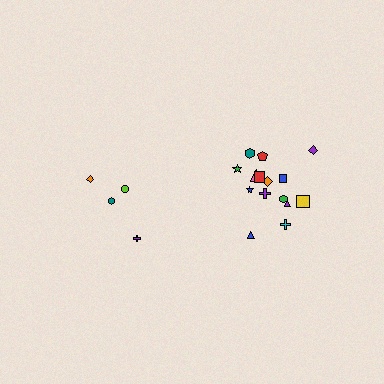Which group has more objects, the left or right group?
The right group.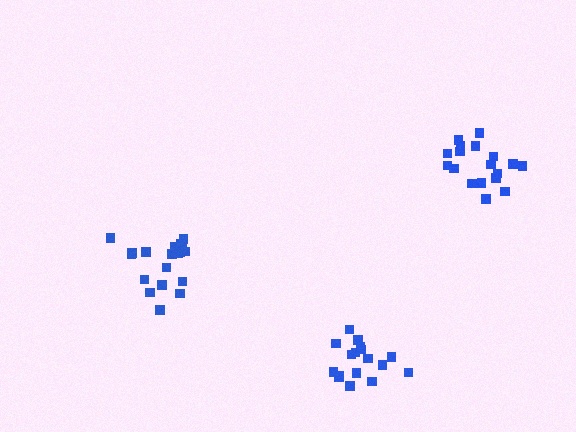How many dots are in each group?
Group 1: 18 dots, Group 2: 17 dots, Group 3: 19 dots (54 total).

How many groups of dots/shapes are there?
There are 3 groups.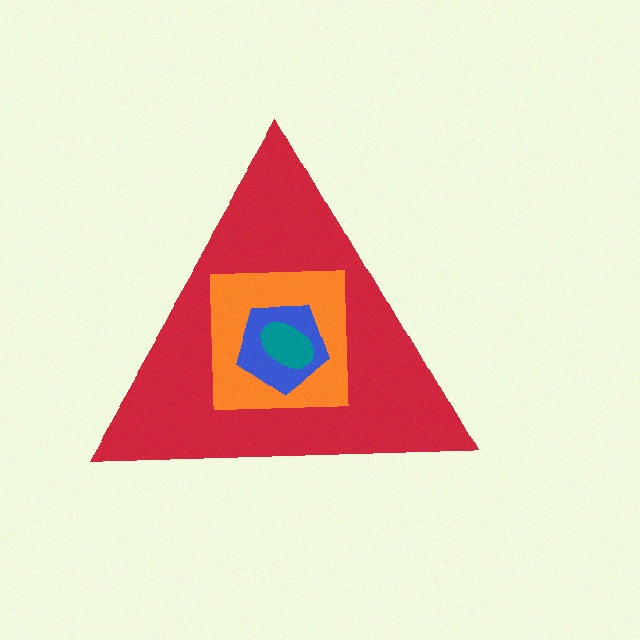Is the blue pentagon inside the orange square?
Yes.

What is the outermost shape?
The red triangle.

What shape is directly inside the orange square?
The blue pentagon.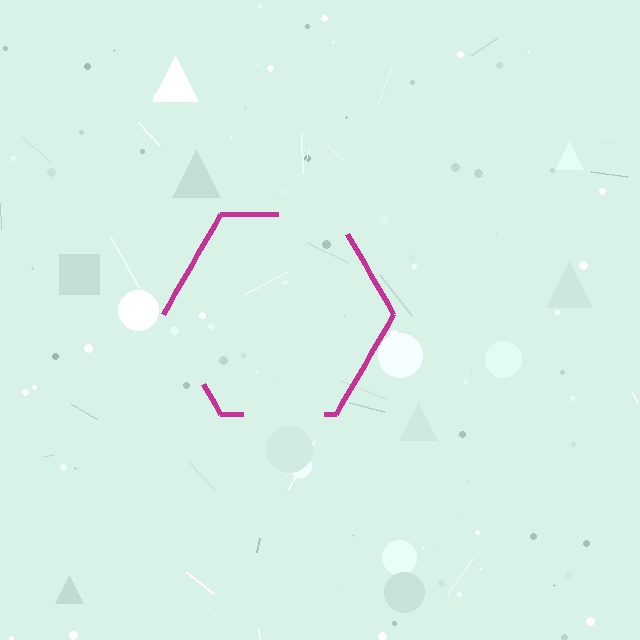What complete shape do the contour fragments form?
The contour fragments form a hexagon.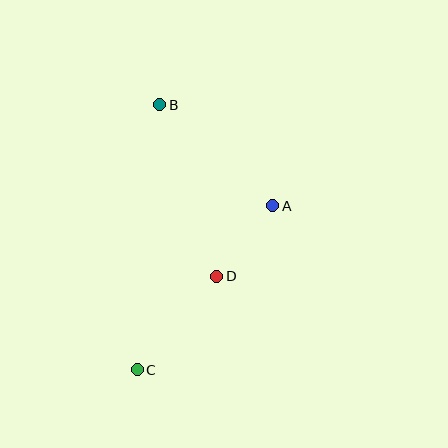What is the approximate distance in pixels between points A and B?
The distance between A and B is approximately 152 pixels.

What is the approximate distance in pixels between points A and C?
The distance between A and C is approximately 213 pixels.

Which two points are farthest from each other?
Points B and C are farthest from each other.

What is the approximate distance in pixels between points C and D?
The distance between C and D is approximately 123 pixels.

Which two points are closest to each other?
Points A and D are closest to each other.